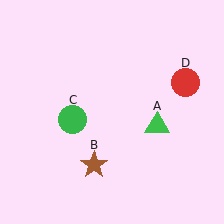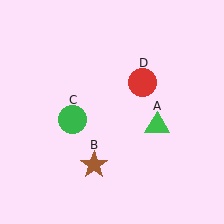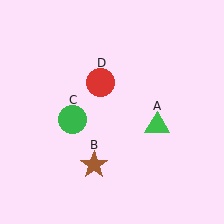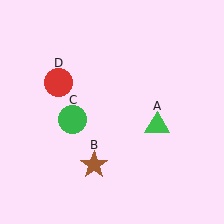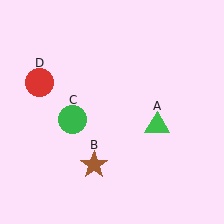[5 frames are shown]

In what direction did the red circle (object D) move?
The red circle (object D) moved left.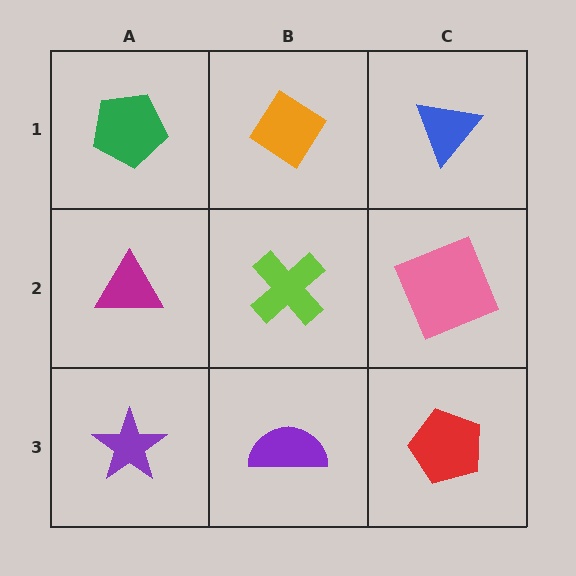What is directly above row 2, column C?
A blue triangle.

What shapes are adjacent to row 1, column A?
A magenta triangle (row 2, column A), an orange diamond (row 1, column B).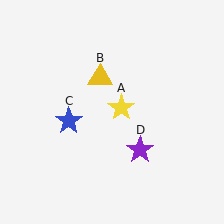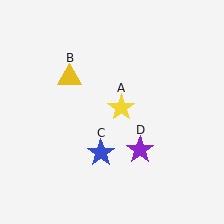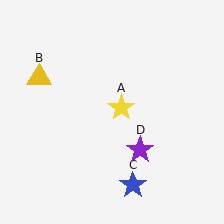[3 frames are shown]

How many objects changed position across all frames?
2 objects changed position: yellow triangle (object B), blue star (object C).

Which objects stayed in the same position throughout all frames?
Yellow star (object A) and purple star (object D) remained stationary.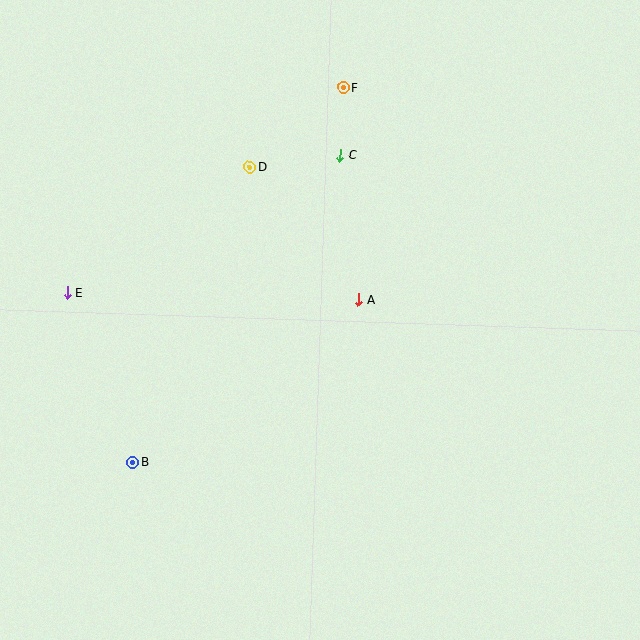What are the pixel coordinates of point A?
Point A is at (358, 300).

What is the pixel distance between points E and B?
The distance between E and B is 182 pixels.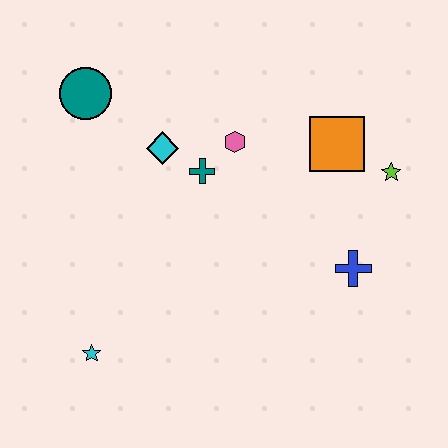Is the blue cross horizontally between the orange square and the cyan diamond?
No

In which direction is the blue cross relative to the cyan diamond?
The blue cross is to the right of the cyan diamond.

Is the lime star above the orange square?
No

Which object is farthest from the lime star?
The cyan star is farthest from the lime star.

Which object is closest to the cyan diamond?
The teal cross is closest to the cyan diamond.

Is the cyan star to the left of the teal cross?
Yes